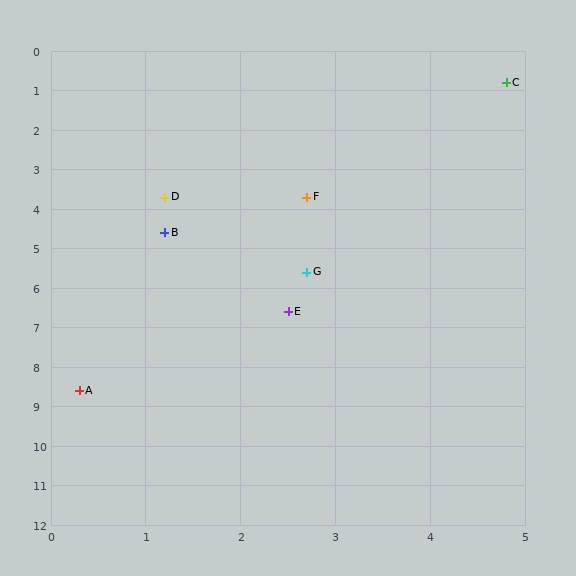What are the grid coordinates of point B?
Point B is at approximately (1.2, 4.6).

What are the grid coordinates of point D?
Point D is at approximately (1.2, 3.7).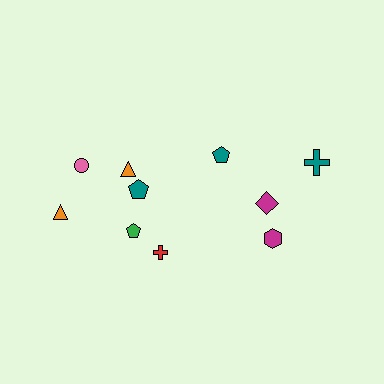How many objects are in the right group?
There are 4 objects.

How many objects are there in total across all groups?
There are 10 objects.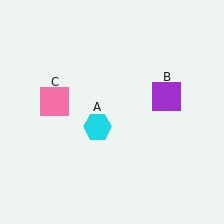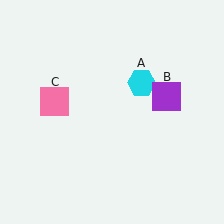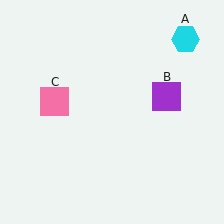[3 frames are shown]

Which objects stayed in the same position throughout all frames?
Purple square (object B) and pink square (object C) remained stationary.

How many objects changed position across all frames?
1 object changed position: cyan hexagon (object A).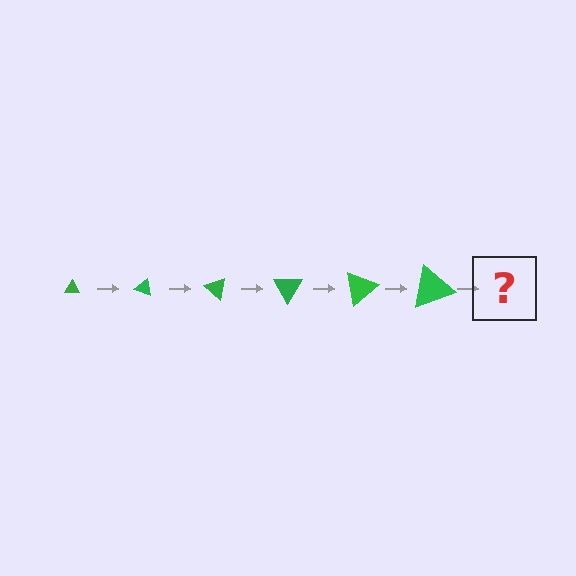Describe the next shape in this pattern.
It should be a triangle, larger than the previous one and rotated 120 degrees from the start.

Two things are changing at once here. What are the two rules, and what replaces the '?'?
The two rules are that the triangle grows larger each step and it rotates 20 degrees each step. The '?' should be a triangle, larger than the previous one and rotated 120 degrees from the start.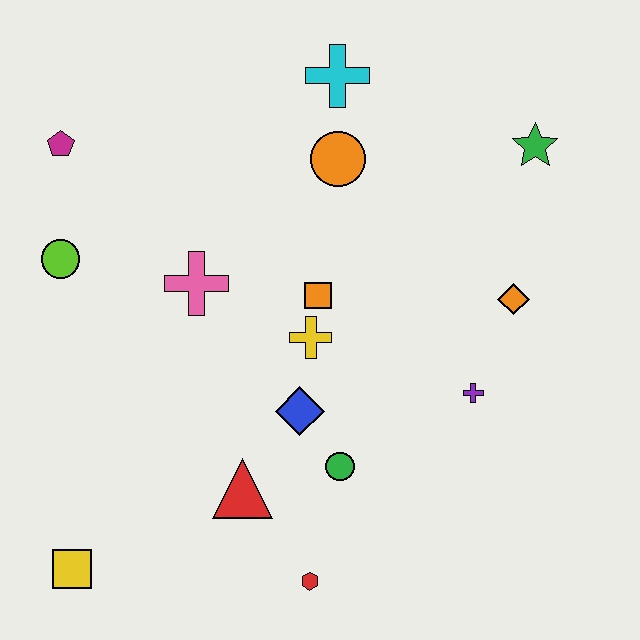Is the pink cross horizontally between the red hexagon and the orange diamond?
No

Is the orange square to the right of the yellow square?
Yes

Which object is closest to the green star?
The orange diamond is closest to the green star.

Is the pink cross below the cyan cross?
Yes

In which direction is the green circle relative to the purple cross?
The green circle is to the left of the purple cross.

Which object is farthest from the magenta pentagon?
The red hexagon is farthest from the magenta pentagon.